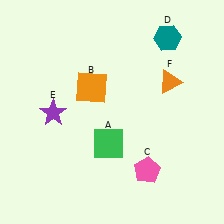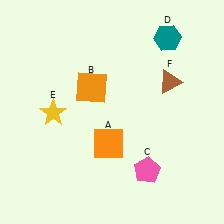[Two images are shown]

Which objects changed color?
A changed from green to orange. E changed from purple to yellow. F changed from orange to brown.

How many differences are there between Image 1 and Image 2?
There are 3 differences between the two images.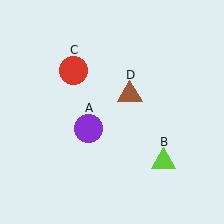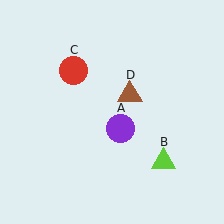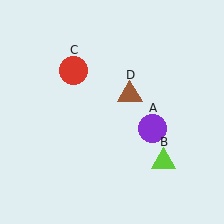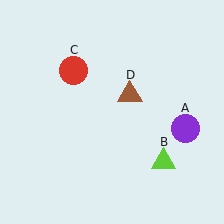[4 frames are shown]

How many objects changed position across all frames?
1 object changed position: purple circle (object A).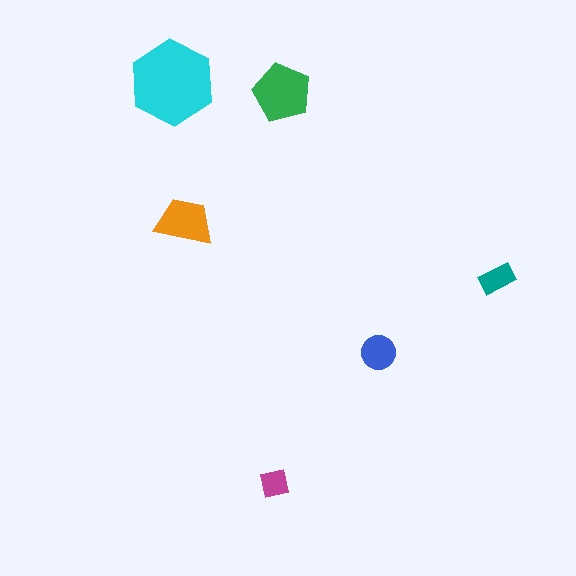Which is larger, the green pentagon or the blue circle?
The green pentagon.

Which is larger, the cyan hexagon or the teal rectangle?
The cyan hexagon.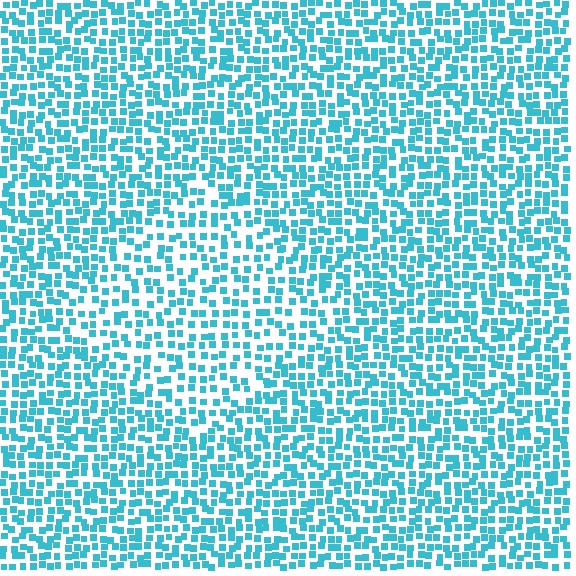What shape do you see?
I see a diamond.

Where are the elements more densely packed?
The elements are more densely packed outside the diamond boundary.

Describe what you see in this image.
The image contains small cyan elements arranged at two different densities. A diamond-shaped region is visible where the elements are less densely packed than the surrounding area.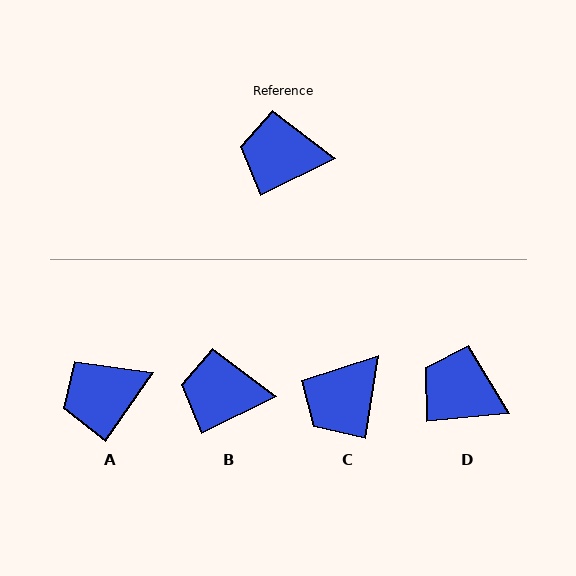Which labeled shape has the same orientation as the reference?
B.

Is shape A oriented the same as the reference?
No, it is off by about 29 degrees.